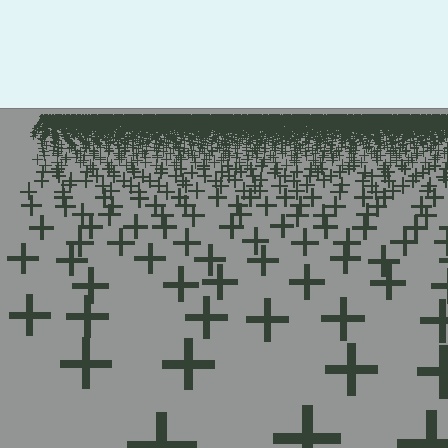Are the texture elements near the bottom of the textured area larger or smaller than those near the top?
Larger. Near the bottom, elements are closer to the viewer and appear at a bigger on-screen size.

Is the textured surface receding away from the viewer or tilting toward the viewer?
The surface is receding away from the viewer. Texture elements get smaller and denser toward the top.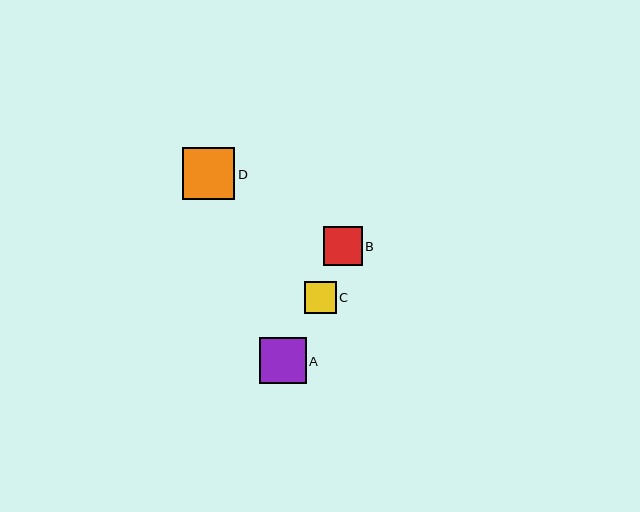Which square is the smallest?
Square C is the smallest with a size of approximately 31 pixels.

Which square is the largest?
Square D is the largest with a size of approximately 52 pixels.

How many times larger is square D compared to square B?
Square D is approximately 1.3 times the size of square B.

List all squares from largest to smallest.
From largest to smallest: D, A, B, C.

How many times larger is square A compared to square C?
Square A is approximately 1.5 times the size of square C.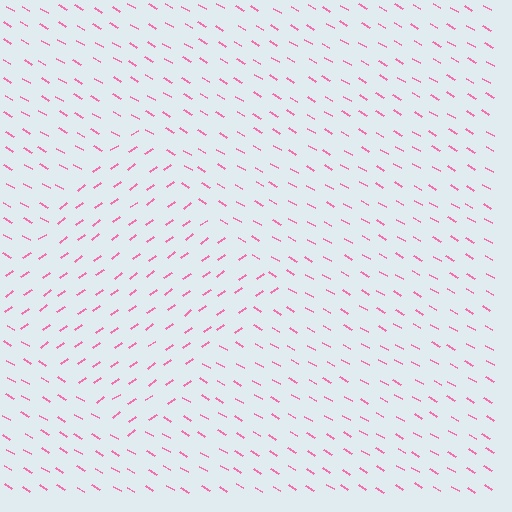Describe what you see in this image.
The image is filled with small pink line segments. A diamond region in the image has lines oriented differently from the surrounding lines, creating a visible texture boundary.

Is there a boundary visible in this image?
Yes, there is a texture boundary formed by a change in line orientation.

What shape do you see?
I see a diamond.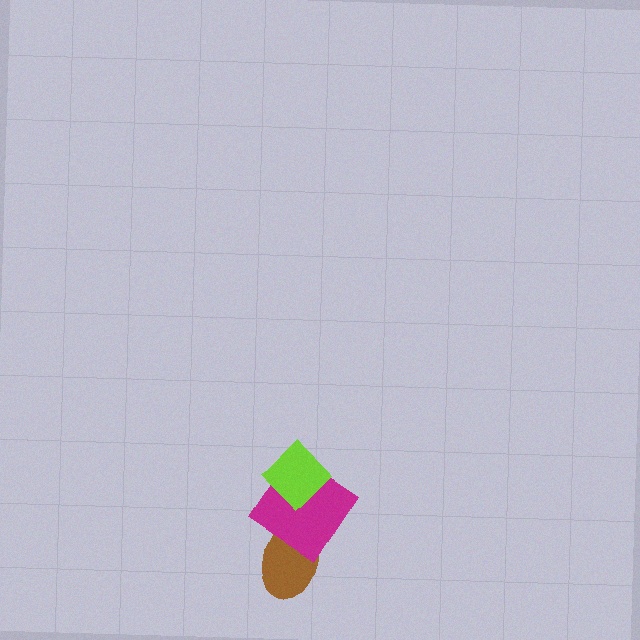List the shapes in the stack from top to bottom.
From top to bottom: the lime diamond, the magenta diamond, the brown ellipse.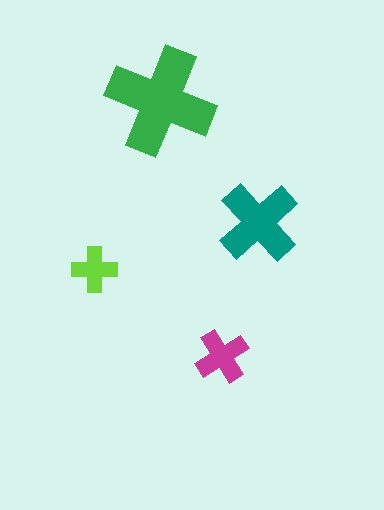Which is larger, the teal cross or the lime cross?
The teal one.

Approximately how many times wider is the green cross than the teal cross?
About 1.5 times wider.